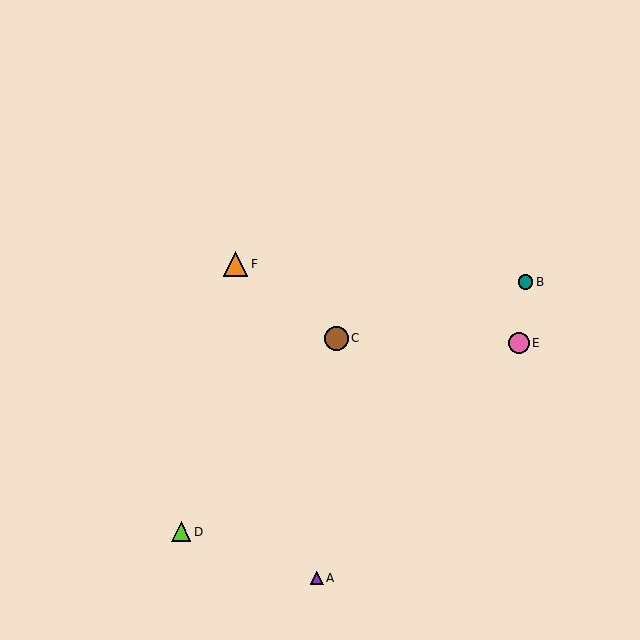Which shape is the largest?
The orange triangle (labeled F) is the largest.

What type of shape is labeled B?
Shape B is a teal circle.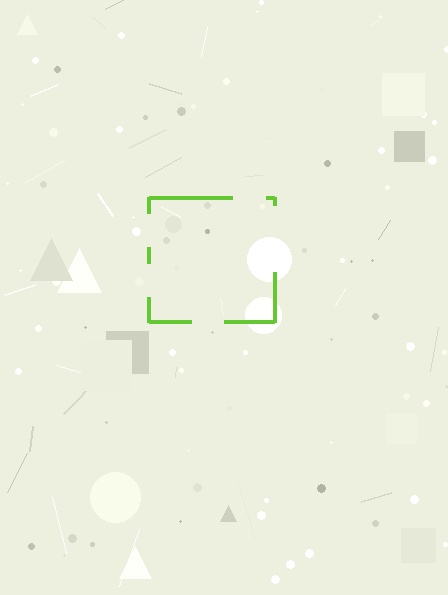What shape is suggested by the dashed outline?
The dashed outline suggests a square.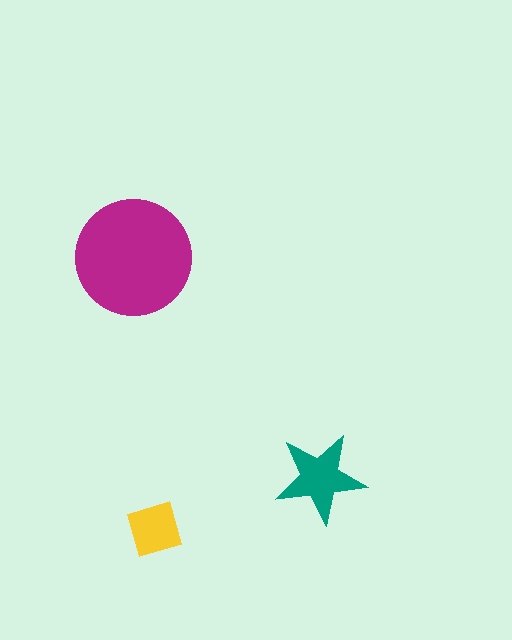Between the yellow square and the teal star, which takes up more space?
The teal star.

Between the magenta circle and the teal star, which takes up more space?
The magenta circle.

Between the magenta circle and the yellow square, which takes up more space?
The magenta circle.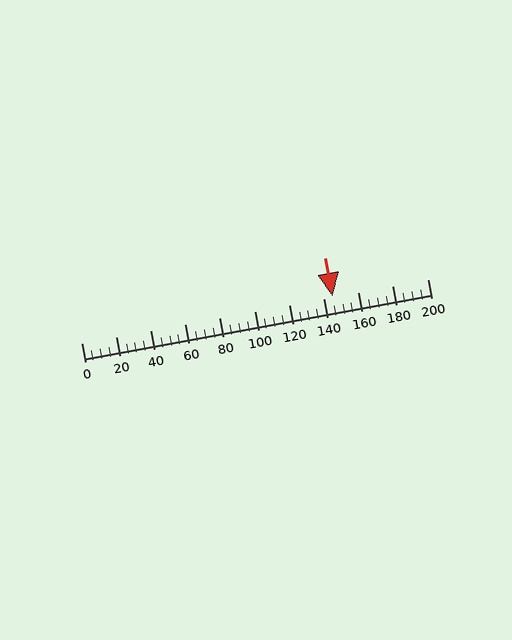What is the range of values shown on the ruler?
The ruler shows values from 0 to 200.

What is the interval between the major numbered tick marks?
The major tick marks are spaced 20 units apart.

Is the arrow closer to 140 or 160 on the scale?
The arrow is closer to 140.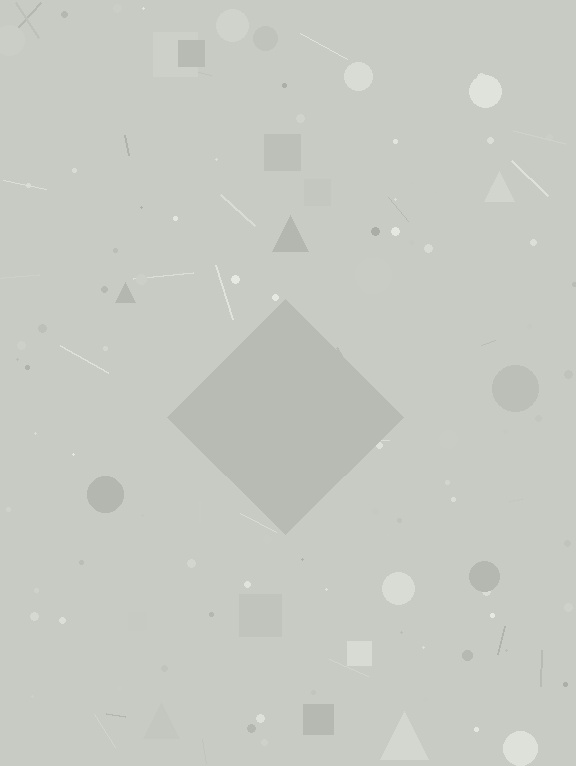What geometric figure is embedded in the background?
A diamond is embedded in the background.